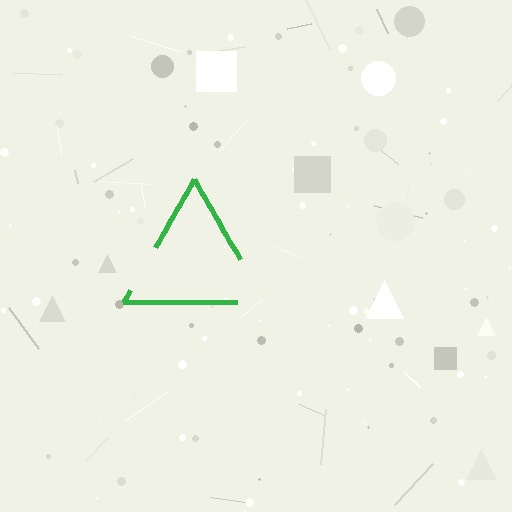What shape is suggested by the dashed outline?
The dashed outline suggests a triangle.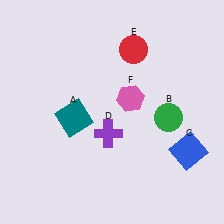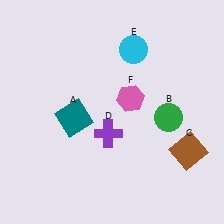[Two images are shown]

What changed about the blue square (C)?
In Image 1, C is blue. In Image 2, it changed to brown.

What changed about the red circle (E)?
In Image 1, E is red. In Image 2, it changed to cyan.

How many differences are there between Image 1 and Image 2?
There are 2 differences between the two images.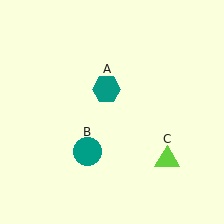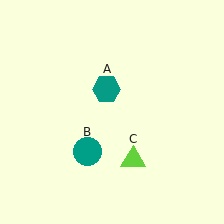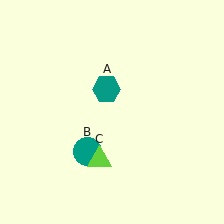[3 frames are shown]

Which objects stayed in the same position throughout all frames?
Teal hexagon (object A) and teal circle (object B) remained stationary.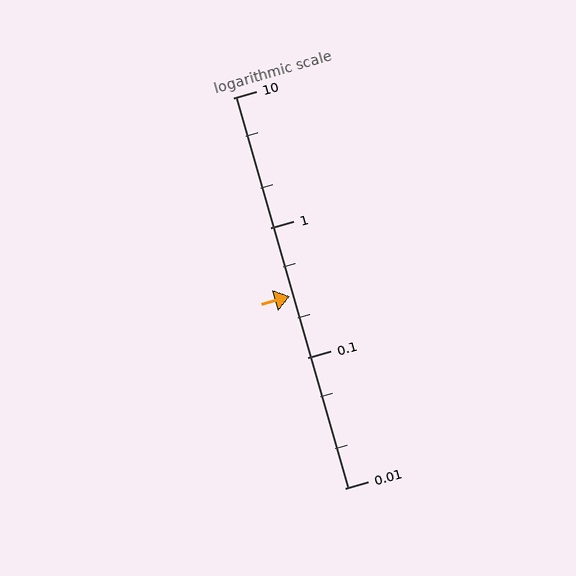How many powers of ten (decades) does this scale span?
The scale spans 3 decades, from 0.01 to 10.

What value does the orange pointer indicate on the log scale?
The pointer indicates approximately 0.3.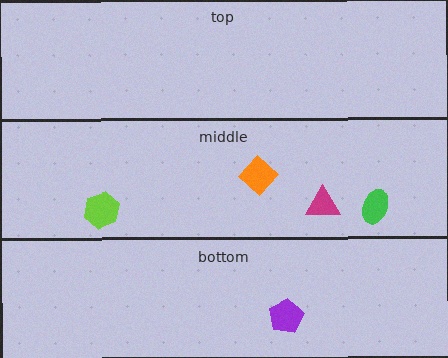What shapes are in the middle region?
The magenta triangle, the lime hexagon, the orange diamond, the green ellipse.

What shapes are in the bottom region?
The purple pentagon.